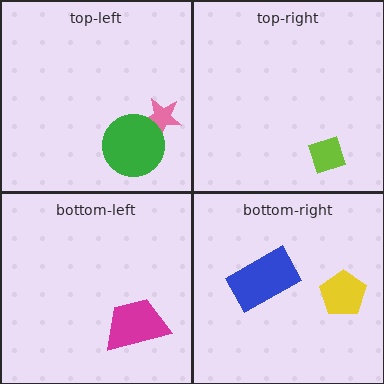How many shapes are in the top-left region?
2.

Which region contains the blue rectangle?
The bottom-right region.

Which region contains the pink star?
The top-left region.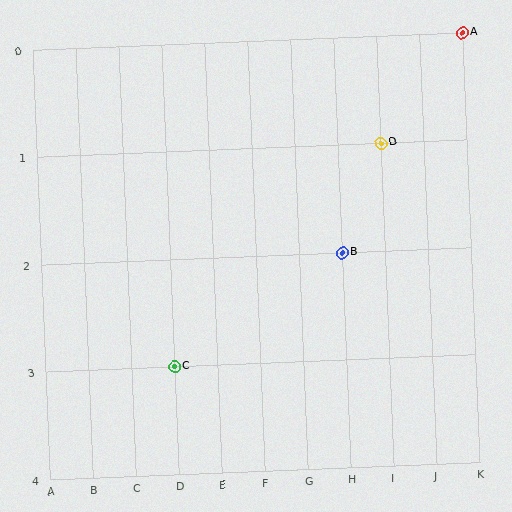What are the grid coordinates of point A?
Point A is at grid coordinates (K, 0).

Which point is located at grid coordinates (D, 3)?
Point C is at (D, 3).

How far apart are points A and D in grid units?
Points A and D are 2 columns and 1 row apart (about 2.2 grid units diagonally).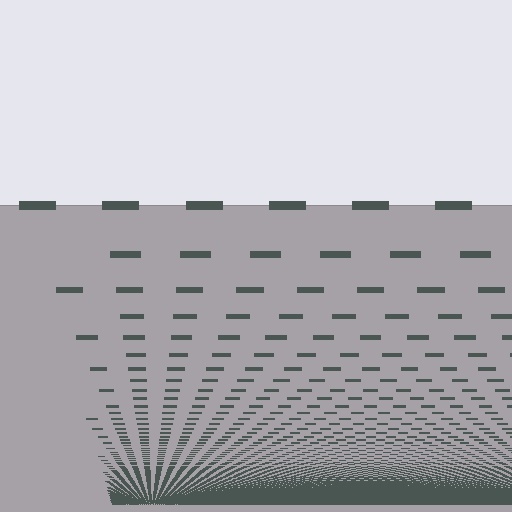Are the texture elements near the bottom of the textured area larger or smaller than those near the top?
Smaller. The gradient is inverted — elements near the bottom are smaller and denser.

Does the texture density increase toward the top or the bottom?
Density increases toward the bottom.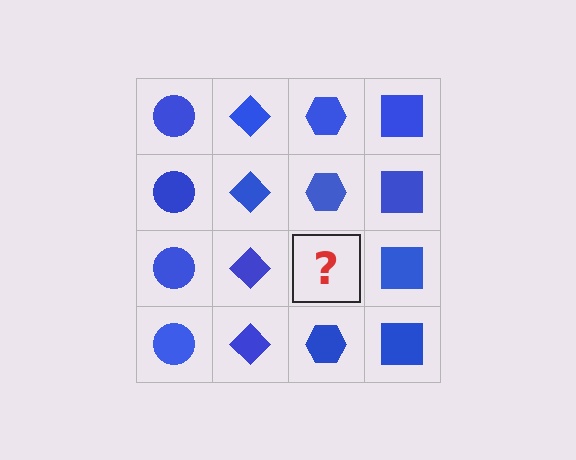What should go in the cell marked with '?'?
The missing cell should contain a blue hexagon.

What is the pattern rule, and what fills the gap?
The rule is that each column has a consistent shape. The gap should be filled with a blue hexagon.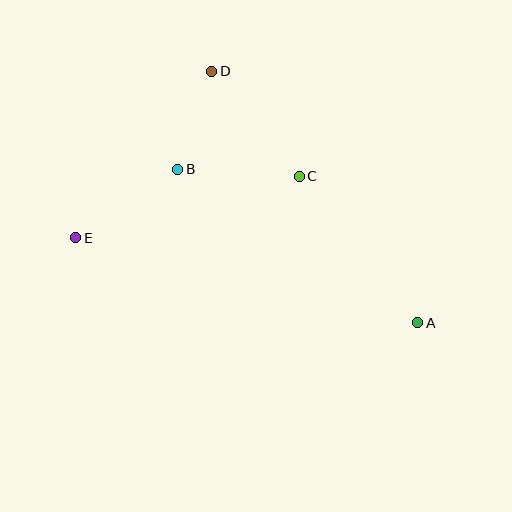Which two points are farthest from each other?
Points A and E are farthest from each other.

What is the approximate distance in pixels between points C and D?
The distance between C and D is approximately 137 pixels.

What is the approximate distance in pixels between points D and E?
The distance between D and E is approximately 215 pixels.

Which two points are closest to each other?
Points B and D are closest to each other.